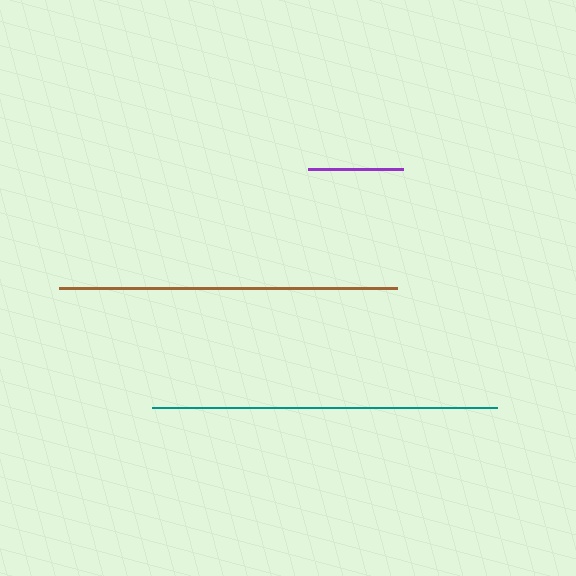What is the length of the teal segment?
The teal segment is approximately 345 pixels long.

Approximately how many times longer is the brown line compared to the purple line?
The brown line is approximately 3.5 times the length of the purple line.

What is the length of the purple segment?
The purple segment is approximately 95 pixels long.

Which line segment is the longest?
The teal line is the longest at approximately 345 pixels.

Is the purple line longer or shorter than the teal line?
The teal line is longer than the purple line.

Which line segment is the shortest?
The purple line is the shortest at approximately 95 pixels.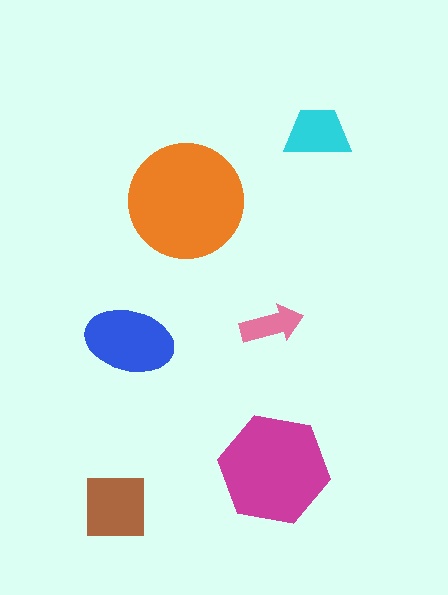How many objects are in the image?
There are 6 objects in the image.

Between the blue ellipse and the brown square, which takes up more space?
The blue ellipse.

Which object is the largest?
The orange circle.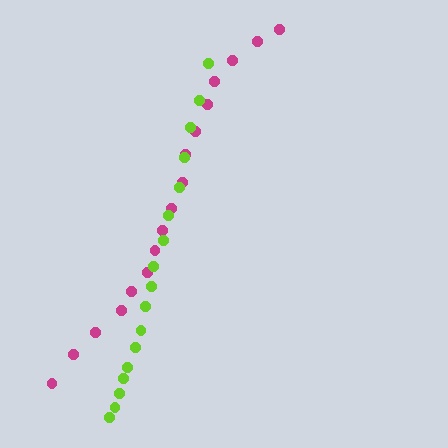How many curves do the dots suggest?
There are 2 distinct paths.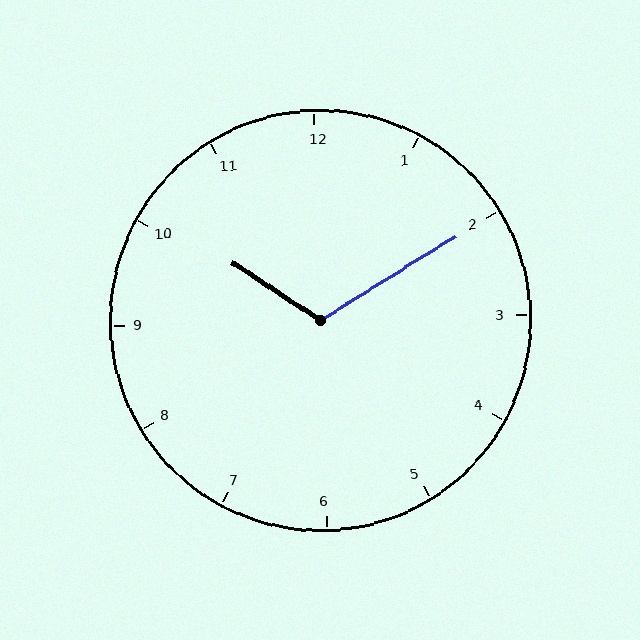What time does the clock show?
10:10.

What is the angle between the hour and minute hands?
Approximately 115 degrees.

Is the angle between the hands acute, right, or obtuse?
It is obtuse.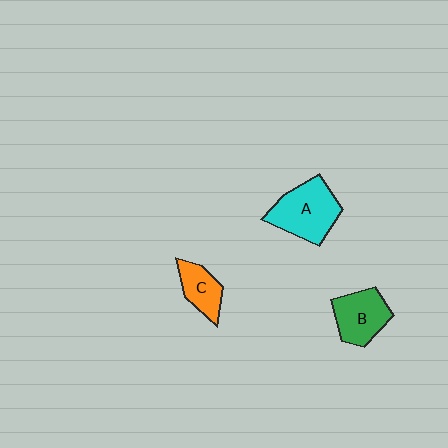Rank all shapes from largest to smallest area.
From largest to smallest: A (cyan), B (green), C (orange).